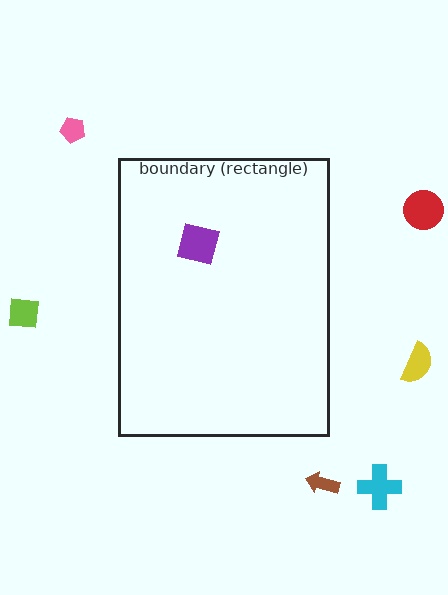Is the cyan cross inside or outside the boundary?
Outside.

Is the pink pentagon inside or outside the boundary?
Outside.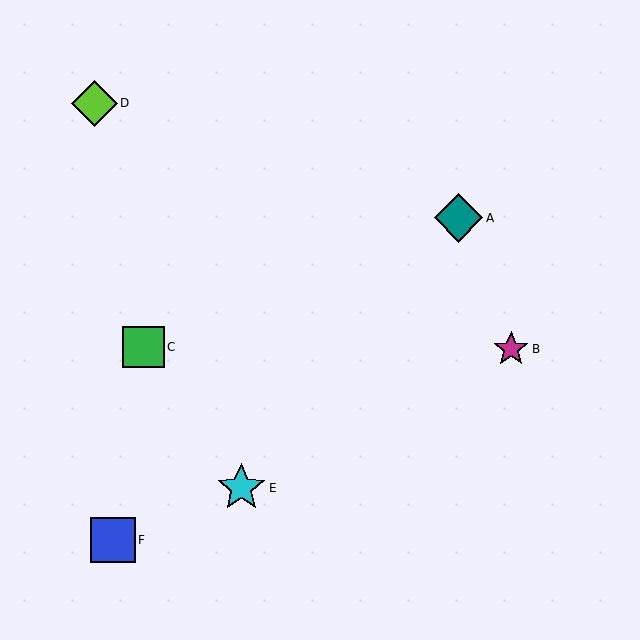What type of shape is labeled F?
Shape F is a blue square.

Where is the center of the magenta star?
The center of the magenta star is at (511, 349).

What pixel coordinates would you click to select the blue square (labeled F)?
Click at (113, 540) to select the blue square F.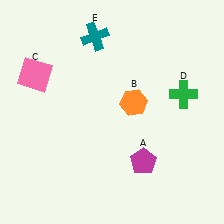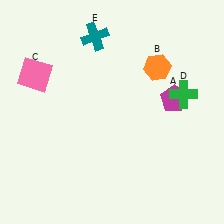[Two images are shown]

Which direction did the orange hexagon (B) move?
The orange hexagon (B) moved up.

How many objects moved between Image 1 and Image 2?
2 objects moved between the two images.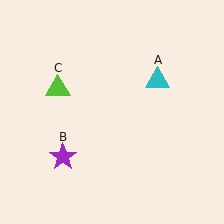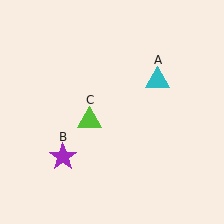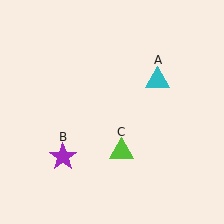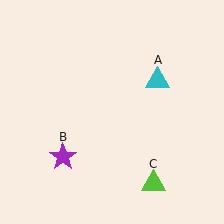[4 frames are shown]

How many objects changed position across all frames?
1 object changed position: lime triangle (object C).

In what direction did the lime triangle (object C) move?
The lime triangle (object C) moved down and to the right.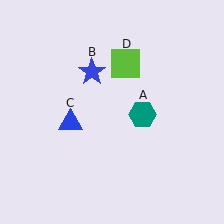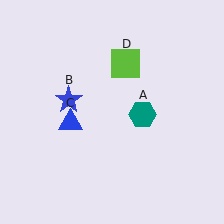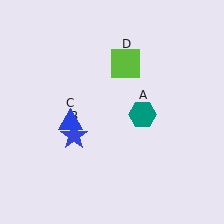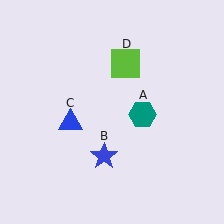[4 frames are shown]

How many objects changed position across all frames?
1 object changed position: blue star (object B).